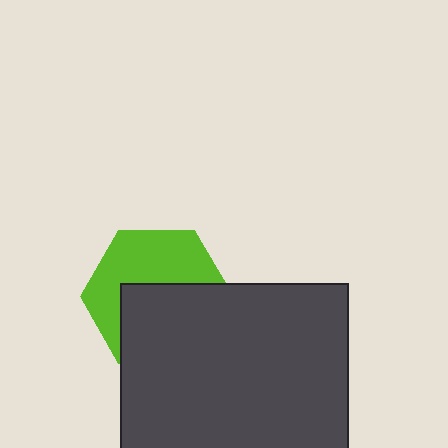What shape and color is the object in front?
The object in front is a dark gray rectangle.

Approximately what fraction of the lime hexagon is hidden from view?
Roughly 51% of the lime hexagon is hidden behind the dark gray rectangle.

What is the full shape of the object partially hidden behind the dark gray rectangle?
The partially hidden object is a lime hexagon.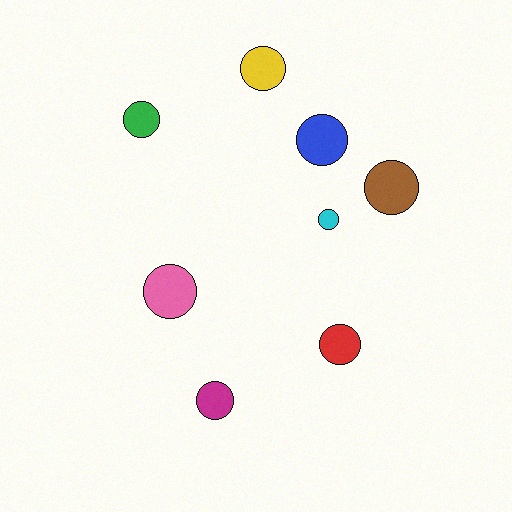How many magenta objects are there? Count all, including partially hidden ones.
There is 1 magenta object.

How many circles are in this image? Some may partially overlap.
There are 8 circles.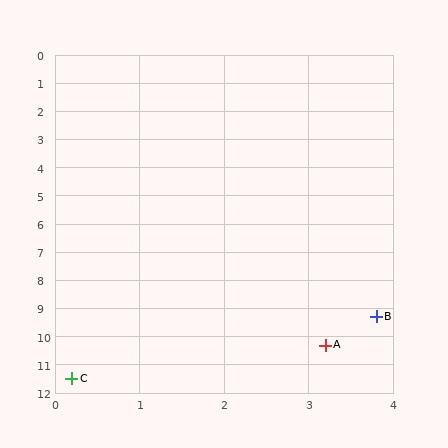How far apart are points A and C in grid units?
Points A and C are about 3.2 grid units apart.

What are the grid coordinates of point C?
Point C is at approximately (0.2, 11.5).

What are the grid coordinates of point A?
Point A is at approximately (3.2, 10.3).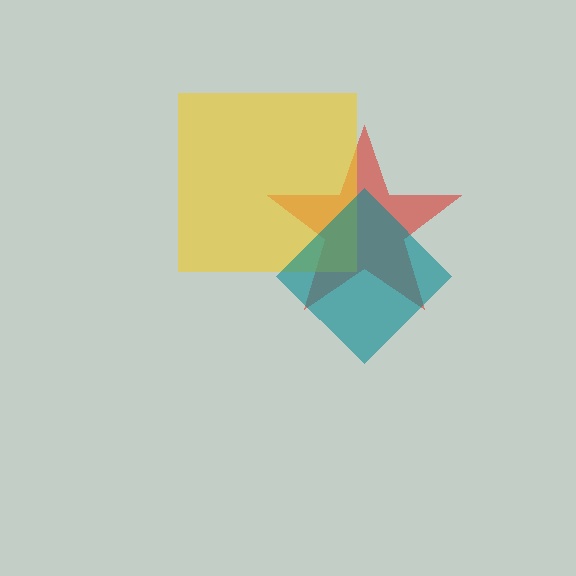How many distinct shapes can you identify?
There are 3 distinct shapes: a red star, a yellow square, a teal diamond.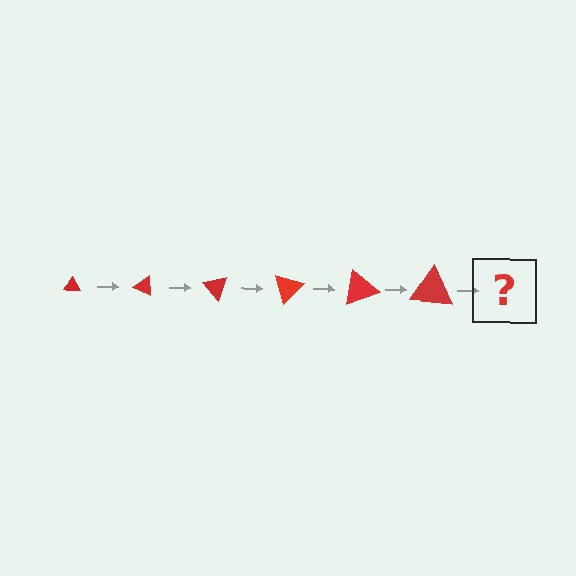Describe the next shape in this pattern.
It should be a triangle, larger than the previous one and rotated 150 degrees from the start.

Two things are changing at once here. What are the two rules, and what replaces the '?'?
The two rules are that the triangle grows larger each step and it rotates 25 degrees each step. The '?' should be a triangle, larger than the previous one and rotated 150 degrees from the start.